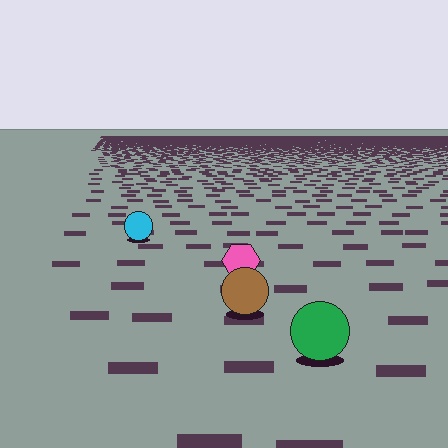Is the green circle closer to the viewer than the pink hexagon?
Yes. The green circle is closer — you can tell from the texture gradient: the ground texture is coarser near it.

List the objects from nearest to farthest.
From nearest to farthest: the green circle, the brown circle, the pink hexagon, the cyan circle.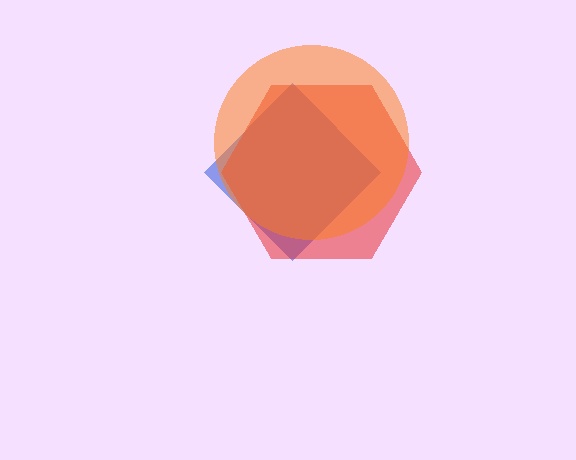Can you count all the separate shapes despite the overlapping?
Yes, there are 3 separate shapes.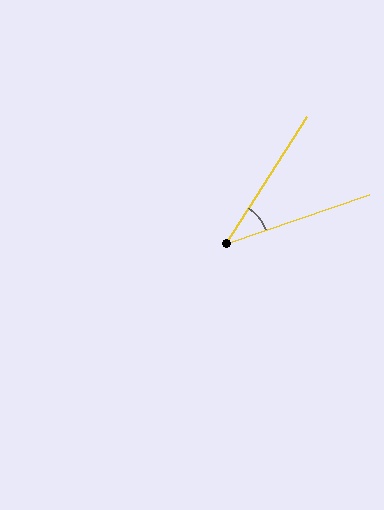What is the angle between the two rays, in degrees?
Approximately 38 degrees.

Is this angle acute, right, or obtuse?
It is acute.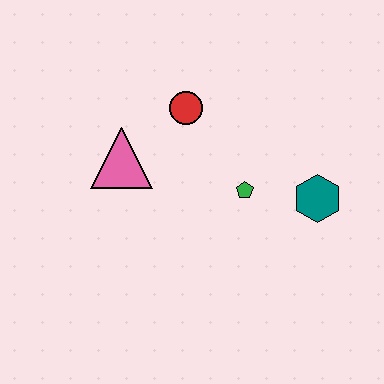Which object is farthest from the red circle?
The teal hexagon is farthest from the red circle.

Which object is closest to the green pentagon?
The teal hexagon is closest to the green pentagon.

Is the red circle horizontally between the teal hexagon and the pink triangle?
Yes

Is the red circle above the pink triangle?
Yes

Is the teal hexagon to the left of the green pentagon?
No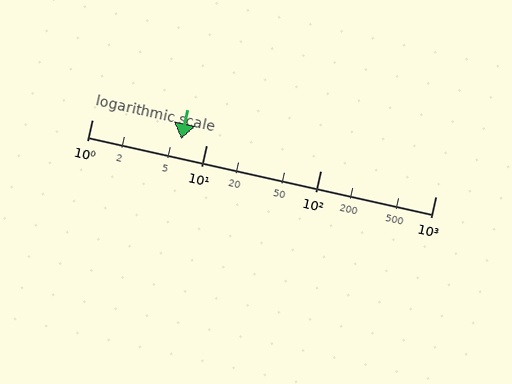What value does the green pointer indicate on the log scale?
The pointer indicates approximately 6.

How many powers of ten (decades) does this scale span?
The scale spans 3 decades, from 1 to 1000.